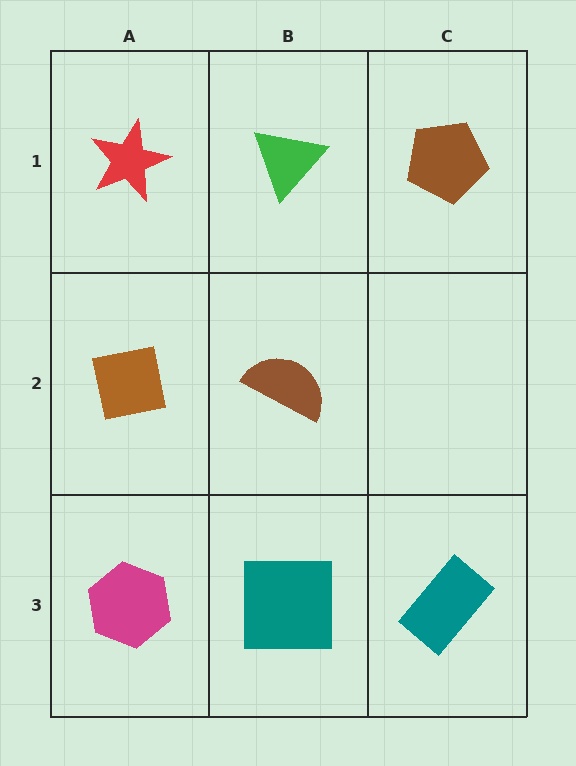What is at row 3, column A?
A magenta hexagon.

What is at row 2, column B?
A brown semicircle.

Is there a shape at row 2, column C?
No, that cell is empty.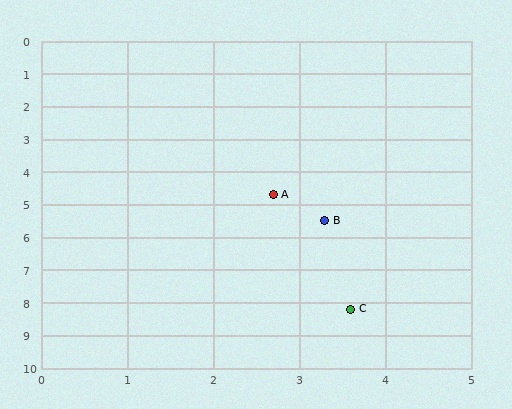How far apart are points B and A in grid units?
Points B and A are about 1.0 grid units apart.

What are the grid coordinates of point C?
Point C is at approximately (3.6, 8.2).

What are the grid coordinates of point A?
Point A is at approximately (2.7, 4.7).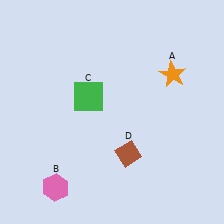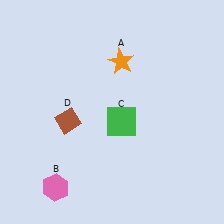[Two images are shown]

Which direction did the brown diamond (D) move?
The brown diamond (D) moved left.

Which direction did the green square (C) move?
The green square (C) moved right.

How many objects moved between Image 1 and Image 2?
3 objects moved between the two images.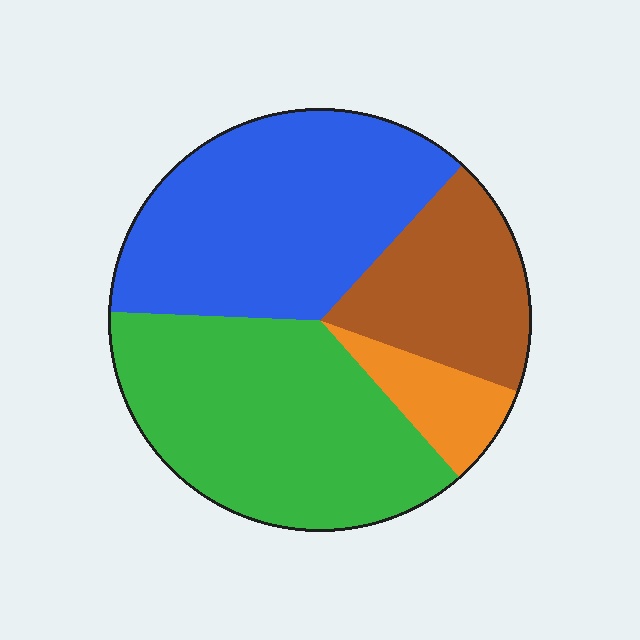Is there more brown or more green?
Green.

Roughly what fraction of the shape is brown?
Brown covers around 20% of the shape.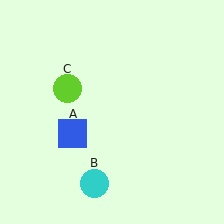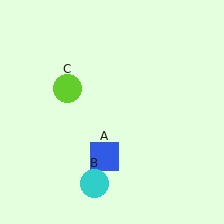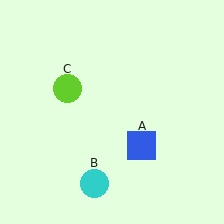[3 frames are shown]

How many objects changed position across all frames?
1 object changed position: blue square (object A).